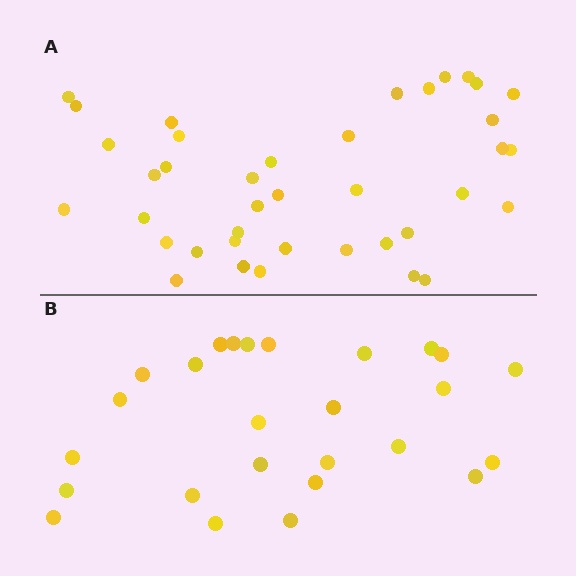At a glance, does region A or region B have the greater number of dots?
Region A (the top region) has more dots.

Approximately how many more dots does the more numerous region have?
Region A has approximately 15 more dots than region B.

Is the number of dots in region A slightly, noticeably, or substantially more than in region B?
Region A has substantially more. The ratio is roughly 1.5 to 1.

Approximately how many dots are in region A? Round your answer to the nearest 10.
About 40 dots. (The exact count is 39, which rounds to 40.)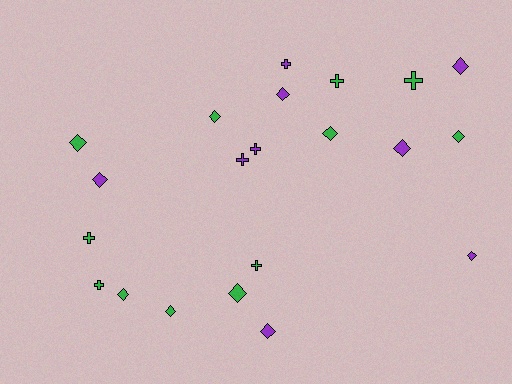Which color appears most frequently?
Green, with 12 objects.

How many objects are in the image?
There are 21 objects.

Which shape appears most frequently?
Diamond, with 13 objects.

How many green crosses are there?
There are 5 green crosses.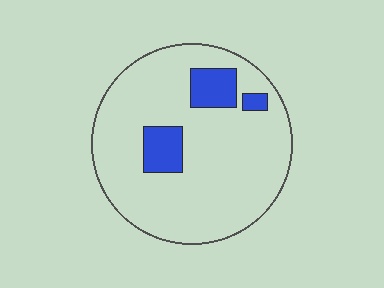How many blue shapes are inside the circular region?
3.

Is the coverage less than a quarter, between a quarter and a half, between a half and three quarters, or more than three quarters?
Less than a quarter.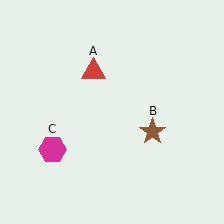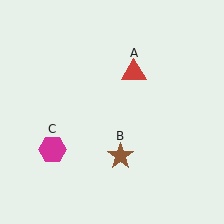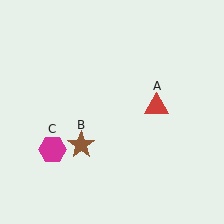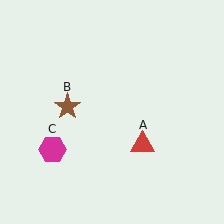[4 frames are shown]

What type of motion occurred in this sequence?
The red triangle (object A), brown star (object B) rotated clockwise around the center of the scene.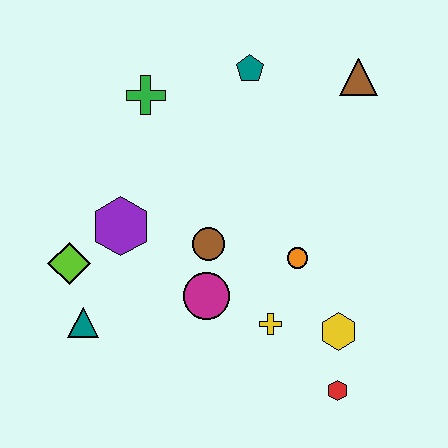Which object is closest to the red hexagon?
The yellow hexagon is closest to the red hexagon.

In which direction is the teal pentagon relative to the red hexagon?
The teal pentagon is above the red hexagon.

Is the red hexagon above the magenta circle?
No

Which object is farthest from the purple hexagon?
The brown triangle is farthest from the purple hexagon.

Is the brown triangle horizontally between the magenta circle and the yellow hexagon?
No